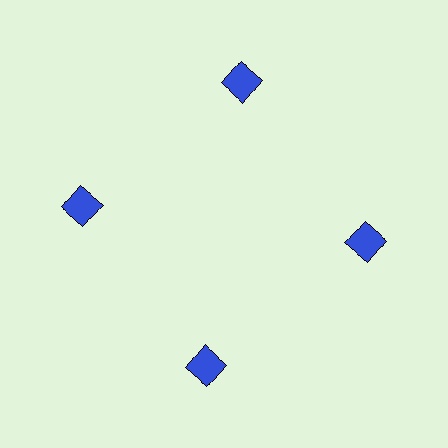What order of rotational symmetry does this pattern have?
This pattern has 4-fold rotational symmetry.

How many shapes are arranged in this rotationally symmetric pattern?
There are 4 shapes, arranged in 4 groups of 1.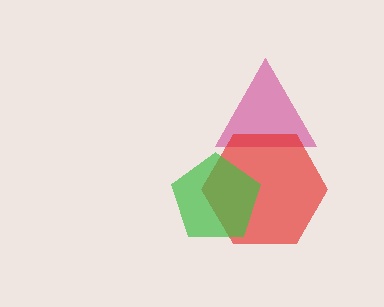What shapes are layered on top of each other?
The layered shapes are: a magenta triangle, a red hexagon, a green pentagon.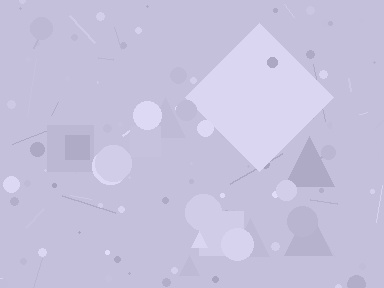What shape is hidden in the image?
A diamond is hidden in the image.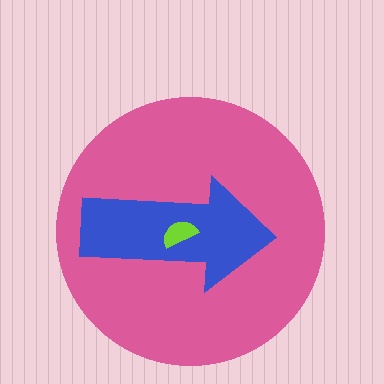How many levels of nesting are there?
3.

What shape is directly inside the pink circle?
The blue arrow.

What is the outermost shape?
The pink circle.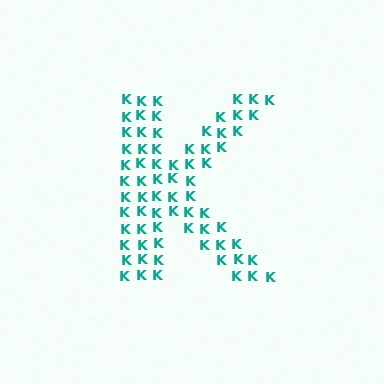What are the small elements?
The small elements are letter K's.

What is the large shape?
The large shape is the letter K.